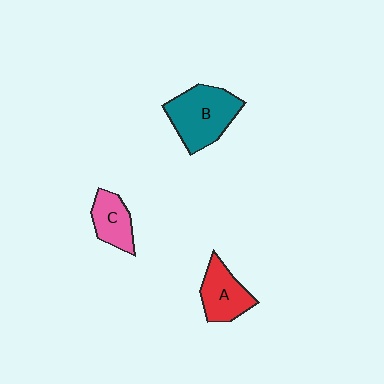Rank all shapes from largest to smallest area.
From largest to smallest: B (teal), A (red), C (pink).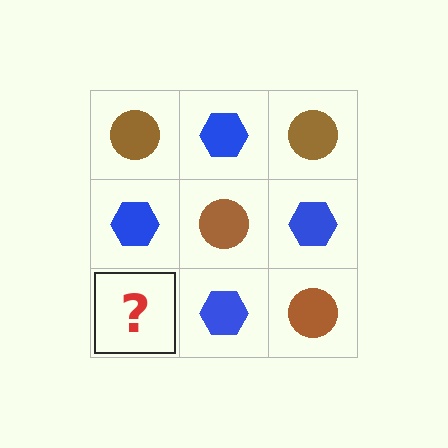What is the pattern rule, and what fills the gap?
The rule is that it alternates brown circle and blue hexagon in a checkerboard pattern. The gap should be filled with a brown circle.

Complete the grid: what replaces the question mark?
The question mark should be replaced with a brown circle.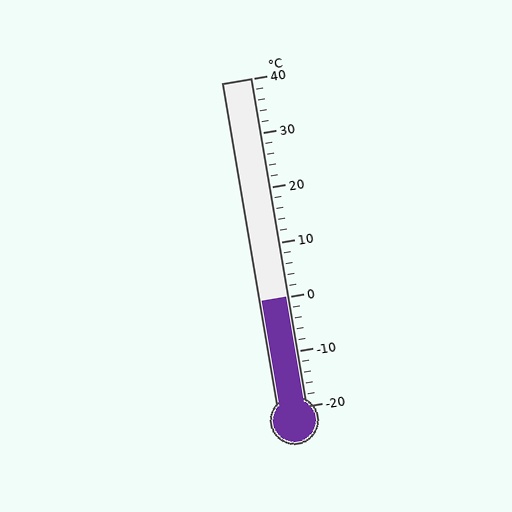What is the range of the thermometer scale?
The thermometer scale ranges from -20°C to 40°C.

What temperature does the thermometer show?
The thermometer shows approximately 0°C.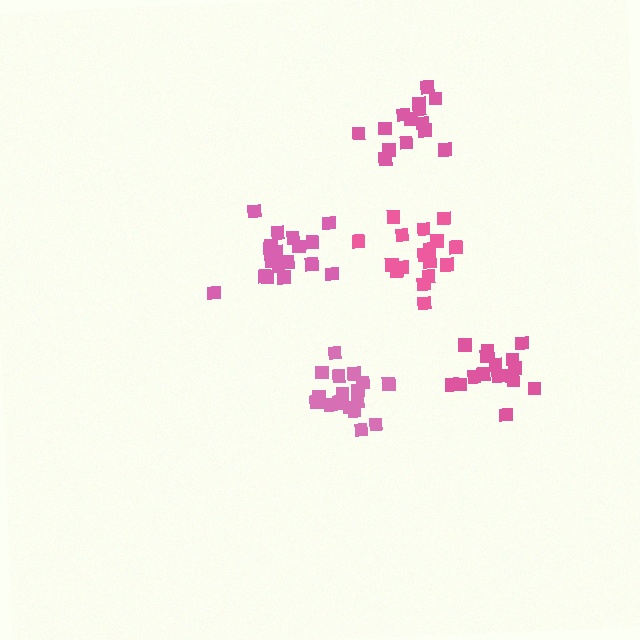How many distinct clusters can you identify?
There are 5 distinct clusters.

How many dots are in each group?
Group 1: 19 dots, Group 2: 18 dots, Group 3: 14 dots, Group 4: 16 dots, Group 5: 18 dots (85 total).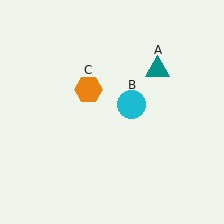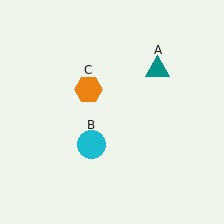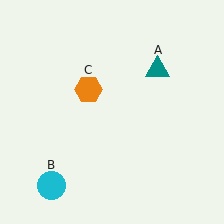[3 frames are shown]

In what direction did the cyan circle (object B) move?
The cyan circle (object B) moved down and to the left.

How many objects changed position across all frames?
1 object changed position: cyan circle (object B).